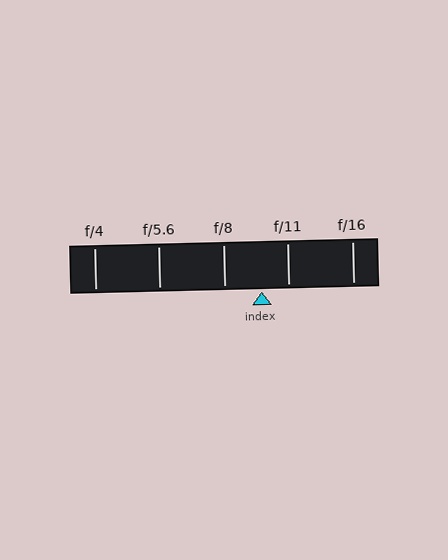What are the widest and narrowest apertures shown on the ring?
The widest aperture shown is f/4 and the narrowest is f/16.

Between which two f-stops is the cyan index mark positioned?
The index mark is between f/8 and f/11.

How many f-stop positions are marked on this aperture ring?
There are 5 f-stop positions marked.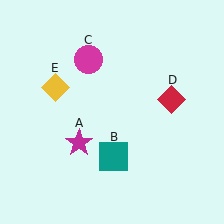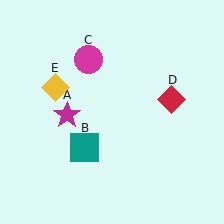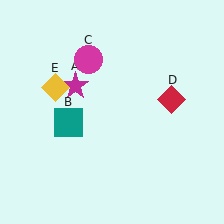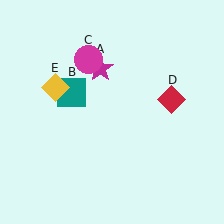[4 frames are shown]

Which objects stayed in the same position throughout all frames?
Magenta circle (object C) and red diamond (object D) and yellow diamond (object E) remained stationary.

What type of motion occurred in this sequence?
The magenta star (object A), teal square (object B) rotated clockwise around the center of the scene.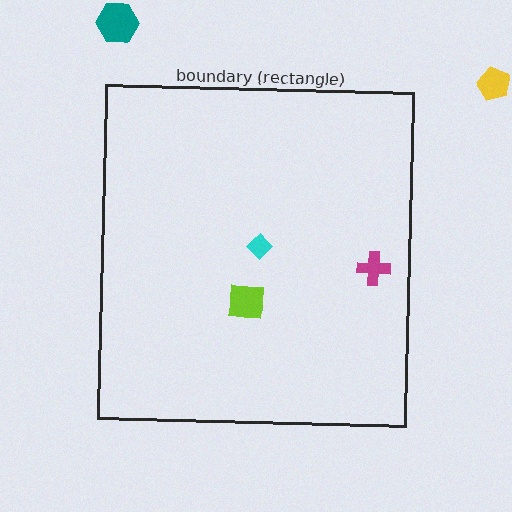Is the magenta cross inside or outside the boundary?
Inside.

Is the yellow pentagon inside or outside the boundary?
Outside.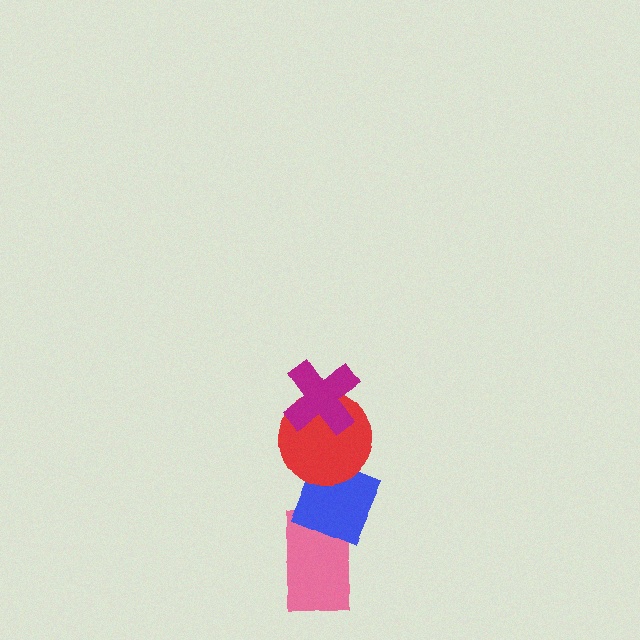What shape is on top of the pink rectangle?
The blue diamond is on top of the pink rectangle.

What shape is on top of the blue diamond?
The red circle is on top of the blue diamond.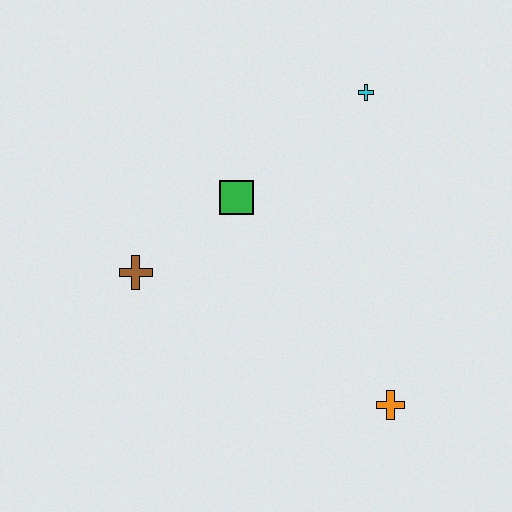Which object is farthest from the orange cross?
The cyan cross is farthest from the orange cross.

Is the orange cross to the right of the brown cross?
Yes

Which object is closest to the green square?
The brown cross is closest to the green square.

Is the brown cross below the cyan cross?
Yes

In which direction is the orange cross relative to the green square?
The orange cross is below the green square.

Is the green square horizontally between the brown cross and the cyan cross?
Yes